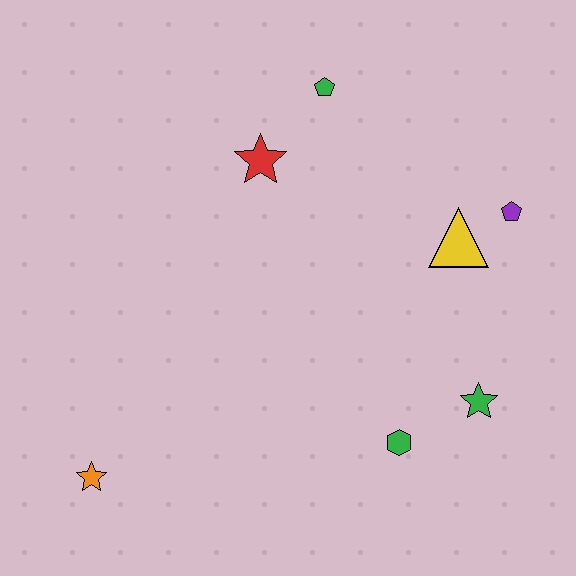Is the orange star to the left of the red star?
Yes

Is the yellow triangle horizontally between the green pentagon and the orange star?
No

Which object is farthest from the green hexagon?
The green pentagon is farthest from the green hexagon.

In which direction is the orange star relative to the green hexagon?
The orange star is to the left of the green hexagon.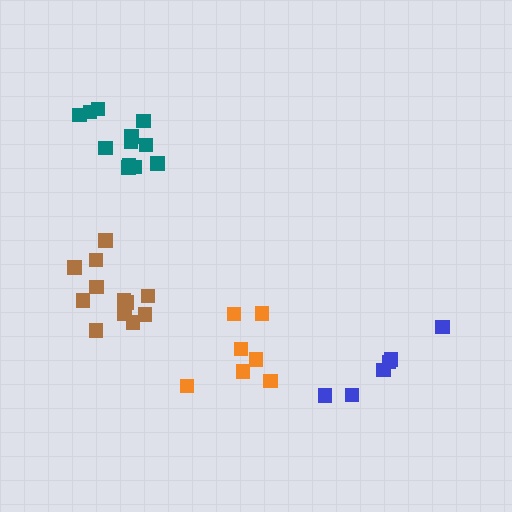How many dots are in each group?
Group 1: 12 dots, Group 2: 12 dots, Group 3: 6 dots, Group 4: 7 dots (37 total).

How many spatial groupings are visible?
There are 4 spatial groupings.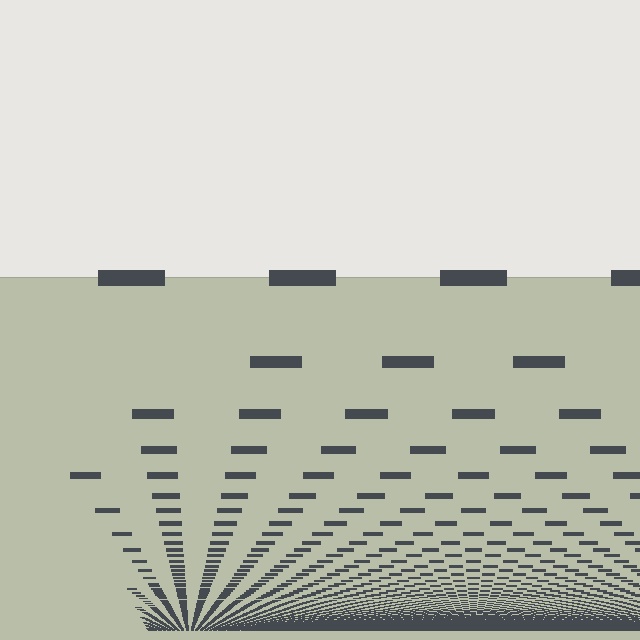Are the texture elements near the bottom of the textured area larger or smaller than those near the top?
Smaller. The gradient is inverted — elements near the bottom are smaller and denser.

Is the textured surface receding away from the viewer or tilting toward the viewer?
The surface appears to tilt toward the viewer. Texture elements get larger and sparser toward the top.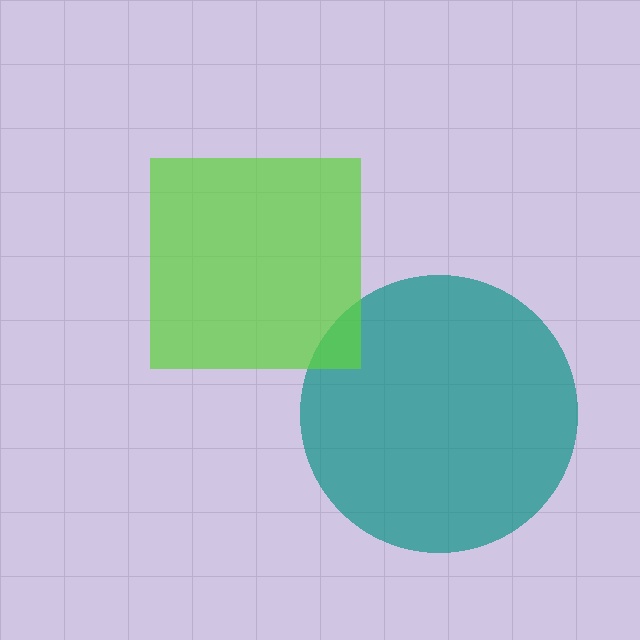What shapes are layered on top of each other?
The layered shapes are: a teal circle, a lime square.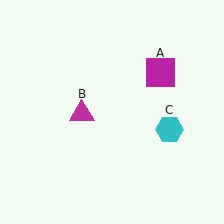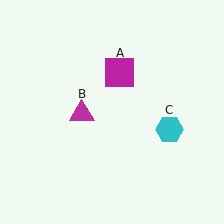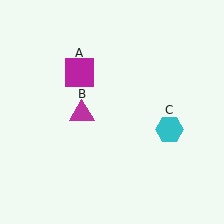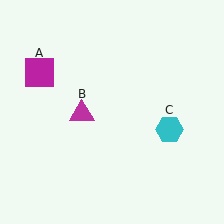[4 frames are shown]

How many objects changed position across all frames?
1 object changed position: magenta square (object A).